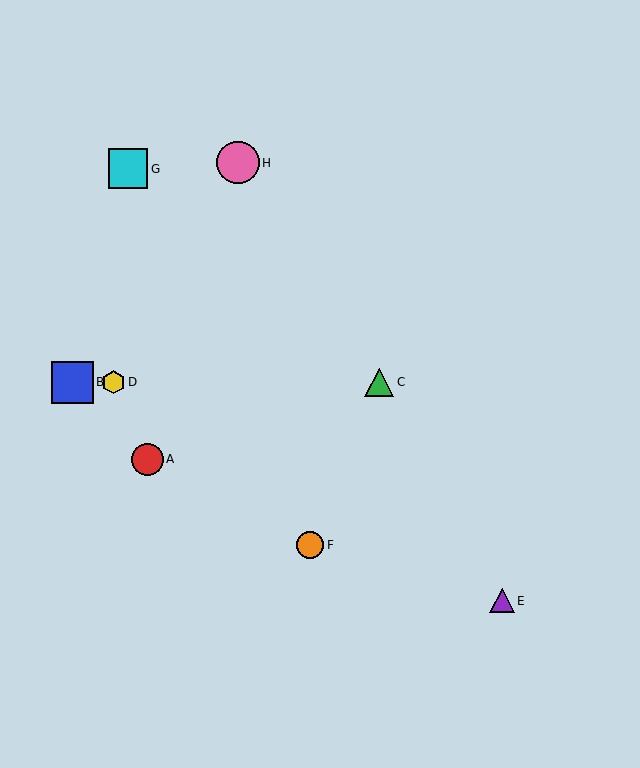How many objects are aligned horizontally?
3 objects (B, C, D) are aligned horizontally.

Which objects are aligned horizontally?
Objects B, C, D are aligned horizontally.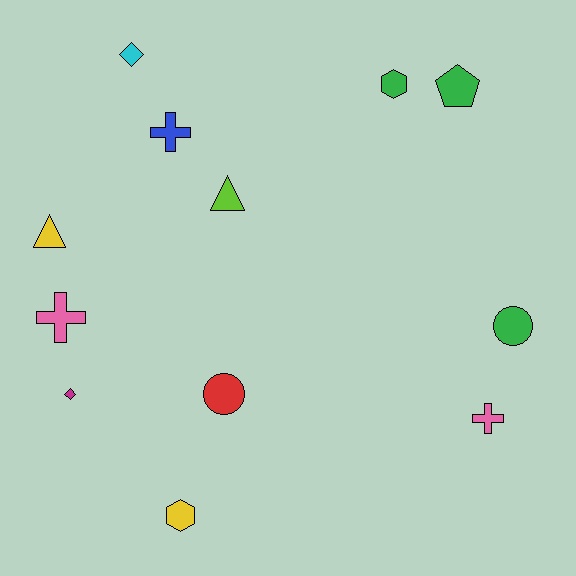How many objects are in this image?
There are 12 objects.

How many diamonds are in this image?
There are 2 diamonds.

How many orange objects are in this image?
There are no orange objects.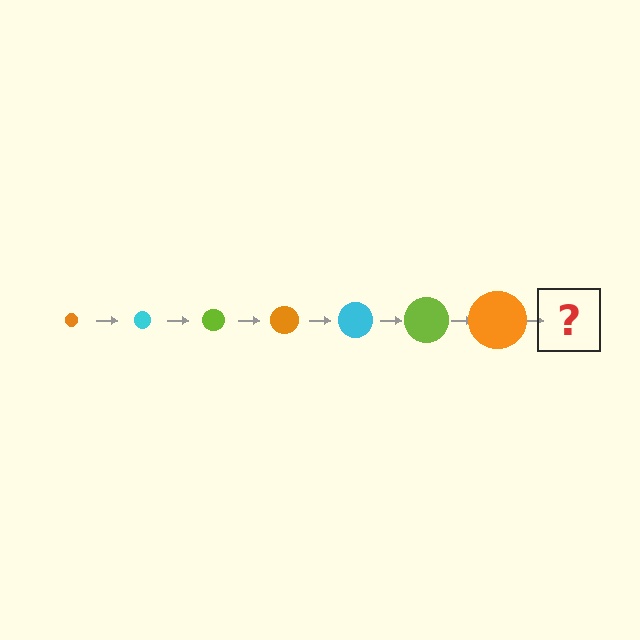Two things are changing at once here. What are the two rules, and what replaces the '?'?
The two rules are that the circle grows larger each step and the color cycles through orange, cyan, and lime. The '?' should be a cyan circle, larger than the previous one.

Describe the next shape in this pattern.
It should be a cyan circle, larger than the previous one.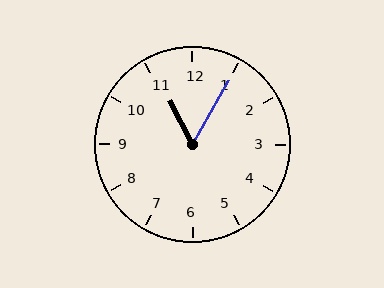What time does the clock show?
11:05.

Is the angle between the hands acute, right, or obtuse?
It is acute.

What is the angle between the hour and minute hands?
Approximately 58 degrees.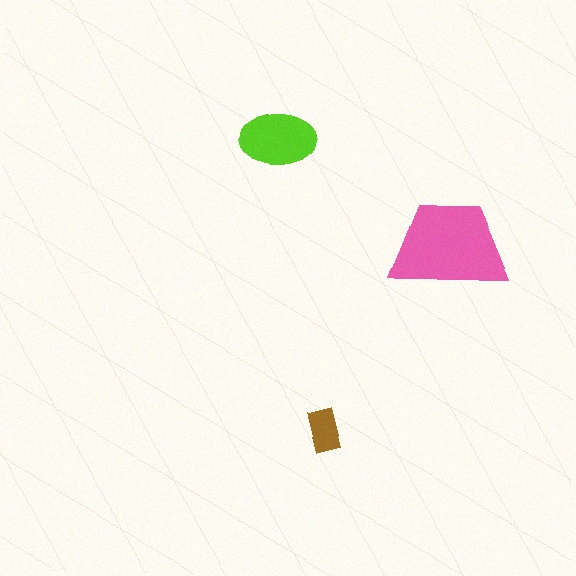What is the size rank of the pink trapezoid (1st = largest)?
1st.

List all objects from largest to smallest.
The pink trapezoid, the lime ellipse, the brown rectangle.